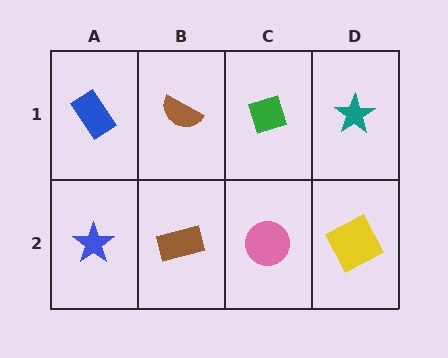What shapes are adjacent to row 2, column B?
A brown semicircle (row 1, column B), a blue star (row 2, column A), a pink circle (row 2, column C).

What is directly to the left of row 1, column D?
A green diamond.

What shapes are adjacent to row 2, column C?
A green diamond (row 1, column C), a brown rectangle (row 2, column B), a yellow square (row 2, column D).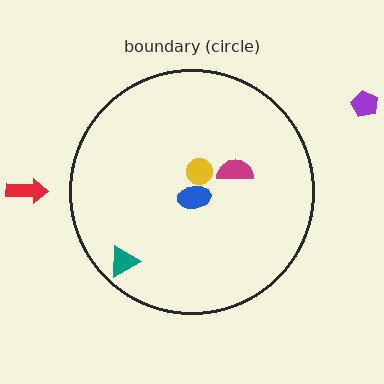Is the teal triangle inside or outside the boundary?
Inside.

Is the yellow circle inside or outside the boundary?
Inside.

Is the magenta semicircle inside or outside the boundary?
Inside.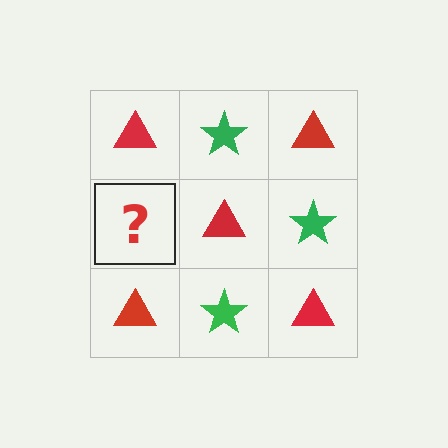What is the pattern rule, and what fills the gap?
The rule is that it alternates red triangle and green star in a checkerboard pattern. The gap should be filled with a green star.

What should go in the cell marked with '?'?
The missing cell should contain a green star.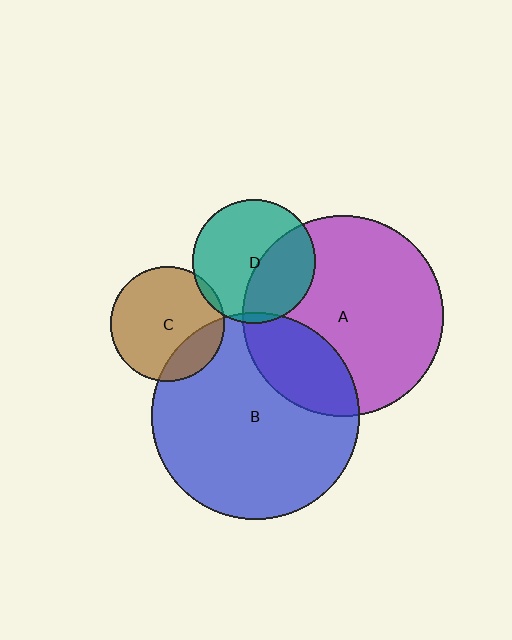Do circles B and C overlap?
Yes.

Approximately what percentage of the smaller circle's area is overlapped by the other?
Approximately 20%.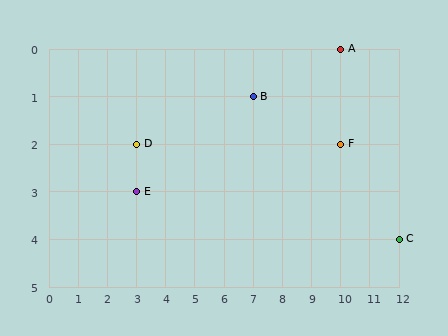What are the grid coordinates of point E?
Point E is at grid coordinates (3, 3).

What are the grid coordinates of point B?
Point B is at grid coordinates (7, 1).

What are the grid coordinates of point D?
Point D is at grid coordinates (3, 2).